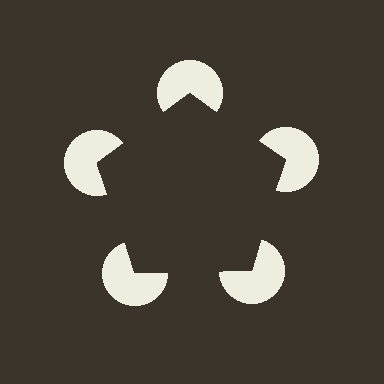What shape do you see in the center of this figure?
An illusory pentagon — its edges are inferred from the aligned wedge cuts in the pac-man discs, not physically drawn.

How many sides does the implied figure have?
5 sides.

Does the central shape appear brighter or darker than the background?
It typically appears slightly darker than the background, even though no actual brightness change is drawn.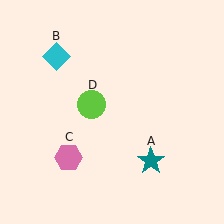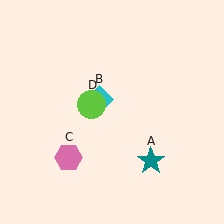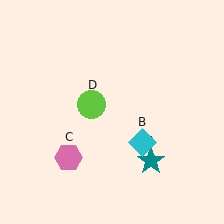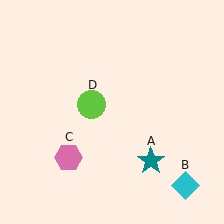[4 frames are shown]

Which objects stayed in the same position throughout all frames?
Teal star (object A) and pink hexagon (object C) and lime circle (object D) remained stationary.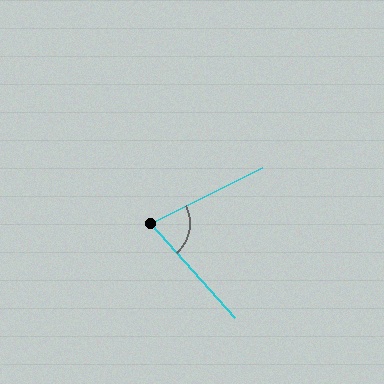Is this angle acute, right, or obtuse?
It is acute.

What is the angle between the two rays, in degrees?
Approximately 75 degrees.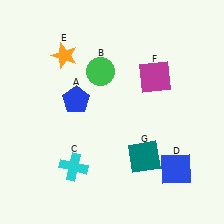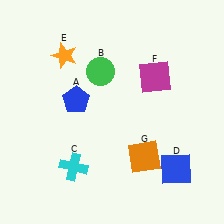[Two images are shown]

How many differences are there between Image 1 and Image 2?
There is 1 difference between the two images.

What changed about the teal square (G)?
In Image 1, G is teal. In Image 2, it changed to orange.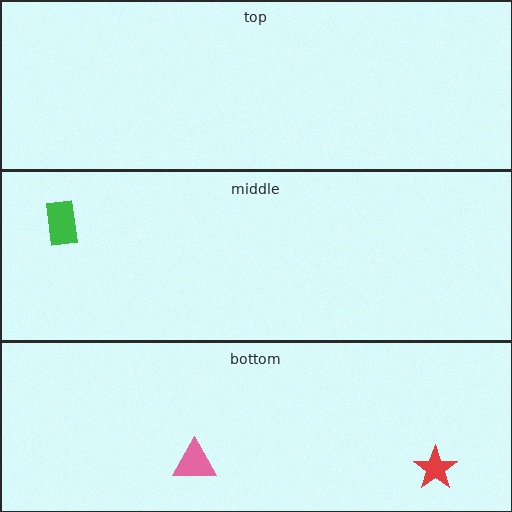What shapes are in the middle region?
The green rectangle.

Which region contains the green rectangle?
The middle region.